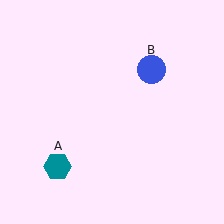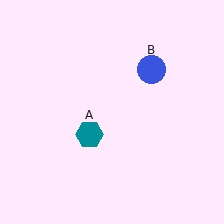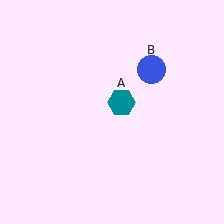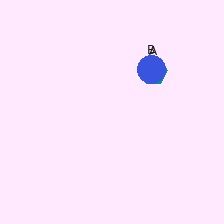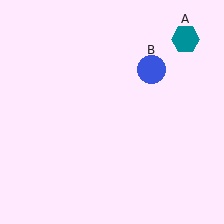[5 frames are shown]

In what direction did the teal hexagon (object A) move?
The teal hexagon (object A) moved up and to the right.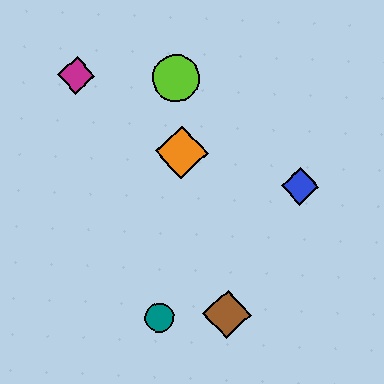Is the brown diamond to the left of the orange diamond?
No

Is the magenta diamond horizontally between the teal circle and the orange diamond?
No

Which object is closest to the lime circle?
The orange diamond is closest to the lime circle.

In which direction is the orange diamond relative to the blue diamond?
The orange diamond is to the left of the blue diamond.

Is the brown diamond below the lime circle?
Yes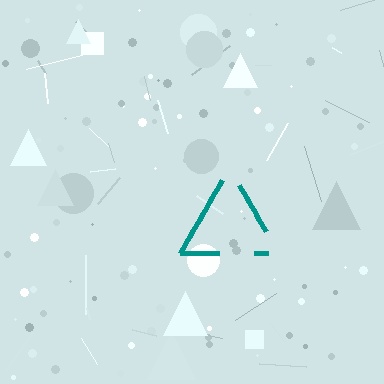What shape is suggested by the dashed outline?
The dashed outline suggests a triangle.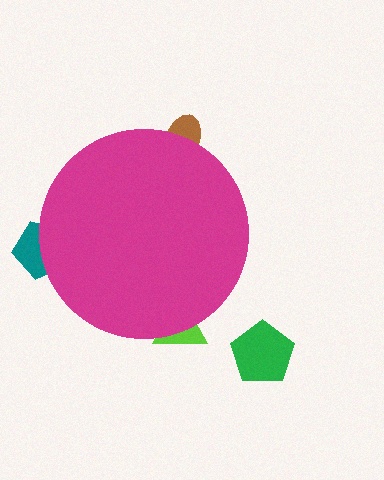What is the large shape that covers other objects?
A magenta circle.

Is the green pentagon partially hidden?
No, the green pentagon is fully visible.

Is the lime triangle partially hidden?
Yes, the lime triangle is partially hidden behind the magenta circle.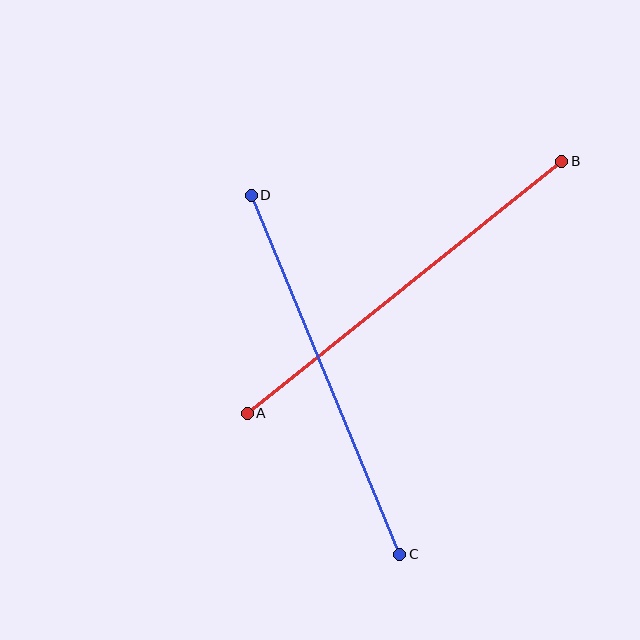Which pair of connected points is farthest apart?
Points A and B are farthest apart.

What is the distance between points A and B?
The distance is approximately 403 pixels.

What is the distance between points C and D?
The distance is approximately 389 pixels.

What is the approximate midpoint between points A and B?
The midpoint is at approximately (405, 287) pixels.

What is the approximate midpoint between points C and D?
The midpoint is at approximately (325, 375) pixels.